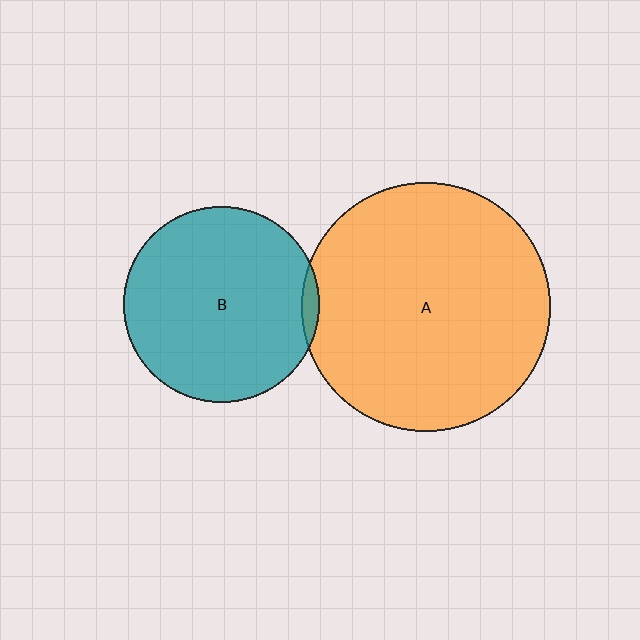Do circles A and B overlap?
Yes.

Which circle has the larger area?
Circle A (orange).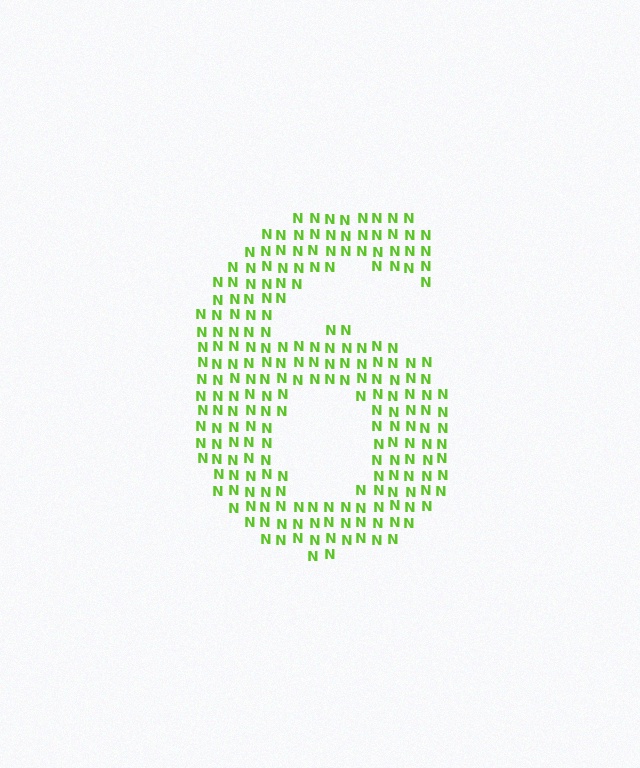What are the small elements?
The small elements are letter N's.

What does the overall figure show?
The overall figure shows the digit 6.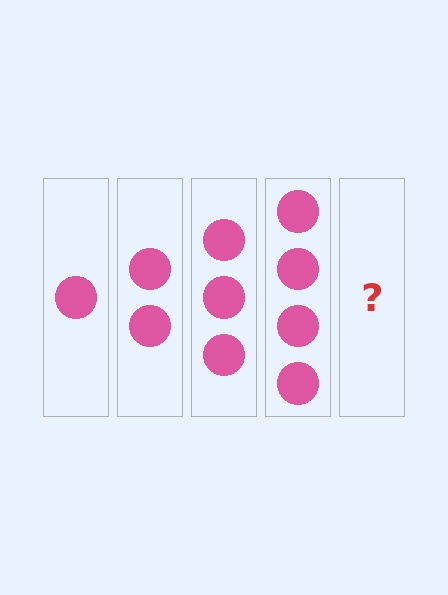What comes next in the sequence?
The next element should be 5 circles.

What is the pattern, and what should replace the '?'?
The pattern is that each step adds one more circle. The '?' should be 5 circles.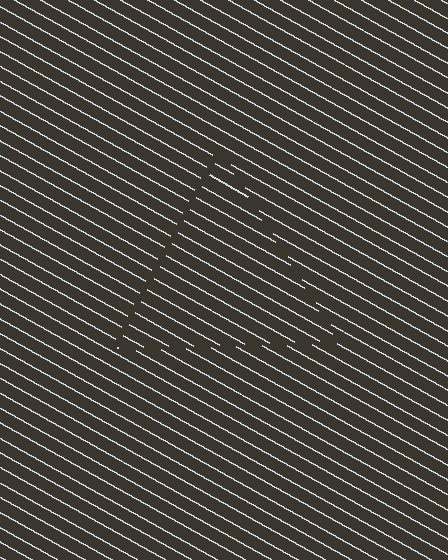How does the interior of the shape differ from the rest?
The interior of the shape contains the same grating, shifted by half a period — the contour is defined by the phase discontinuity where line-ends from the inner and outer gratings abut.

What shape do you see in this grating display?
An illusory triangle. The interior of the shape contains the same grating, shifted by half a period — the contour is defined by the phase discontinuity where line-ends from the inner and outer gratings abut.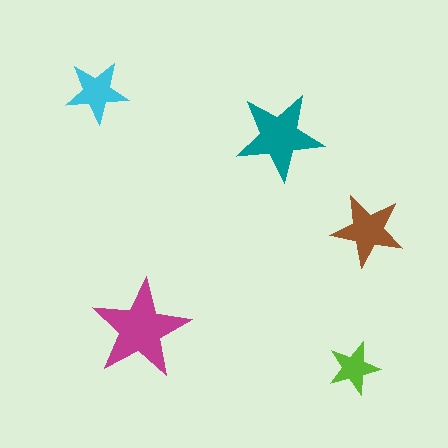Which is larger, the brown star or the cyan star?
The brown one.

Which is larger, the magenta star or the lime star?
The magenta one.